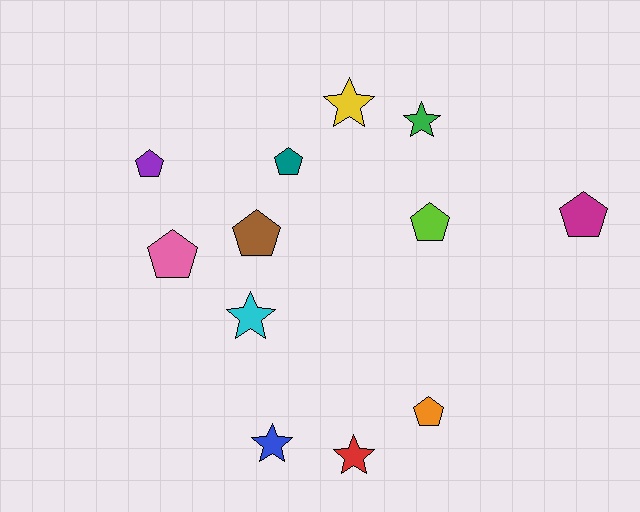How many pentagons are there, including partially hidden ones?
There are 7 pentagons.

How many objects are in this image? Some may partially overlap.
There are 12 objects.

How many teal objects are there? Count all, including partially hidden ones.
There is 1 teal object.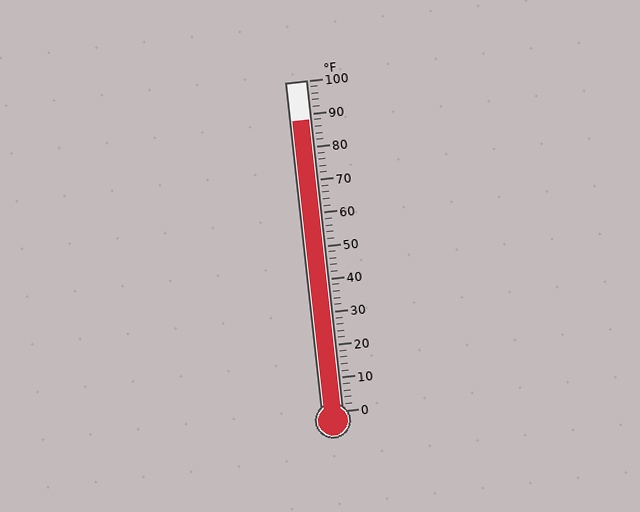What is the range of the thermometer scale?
The thermometer scale ranges from 0°F to 100°F.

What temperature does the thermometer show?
The thermometer shows approximately 88°F.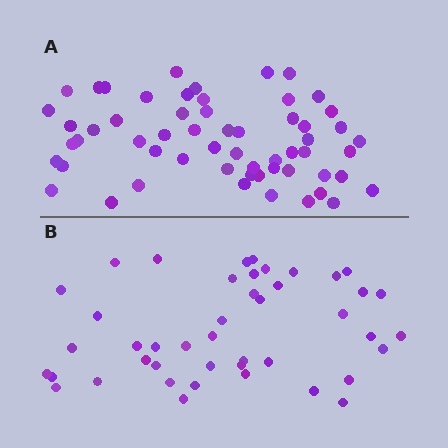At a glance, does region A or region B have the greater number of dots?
Region A (the top region) has more dots.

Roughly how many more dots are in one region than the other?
Region A has approximately 15 more dots than region B.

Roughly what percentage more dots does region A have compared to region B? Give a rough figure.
About 30% more.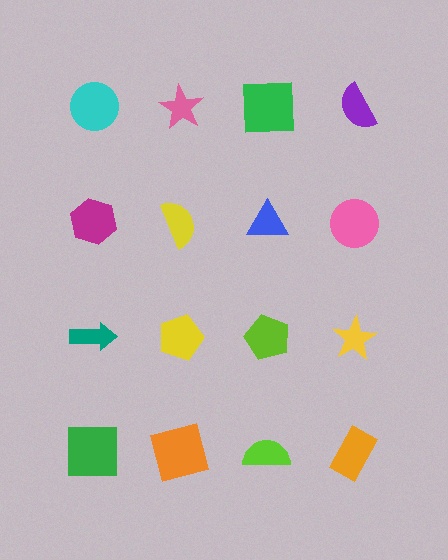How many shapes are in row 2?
4 shapes.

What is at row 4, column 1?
A green square.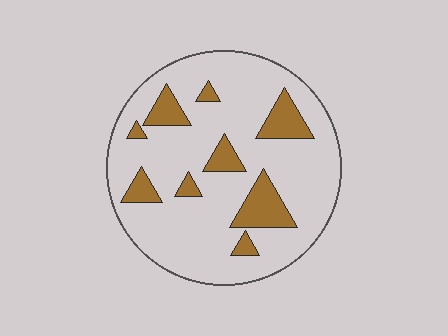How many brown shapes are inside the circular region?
9.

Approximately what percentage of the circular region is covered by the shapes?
Approximately 20%.